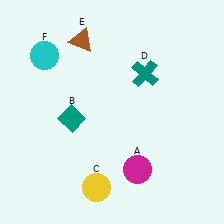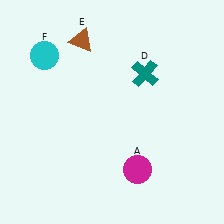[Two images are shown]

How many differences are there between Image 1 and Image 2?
There are 2 differences between the two images.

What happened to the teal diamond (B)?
The teal diamond (B) was removed in Image 2. It was in the bottom-left area of Image 1.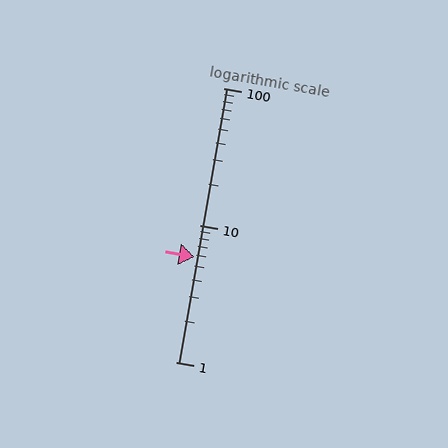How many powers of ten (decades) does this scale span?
The scale spans 2 decades, from 1 to 100.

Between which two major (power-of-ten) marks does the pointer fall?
The pointer is between 1 and 10.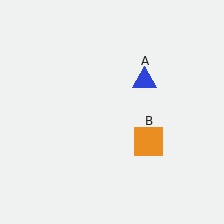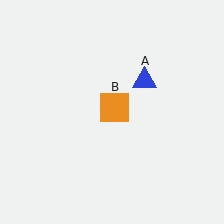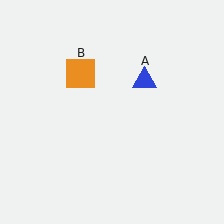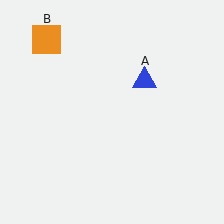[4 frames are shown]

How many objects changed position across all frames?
1 object changed position: orange square (object B).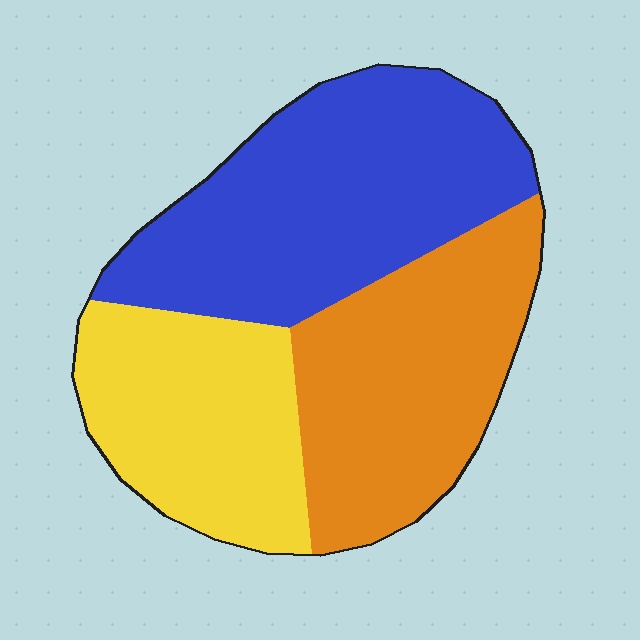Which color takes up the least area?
Yellow, at roughly 25%.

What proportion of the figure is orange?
Orange covers around 35% of the figure.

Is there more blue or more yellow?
Blue.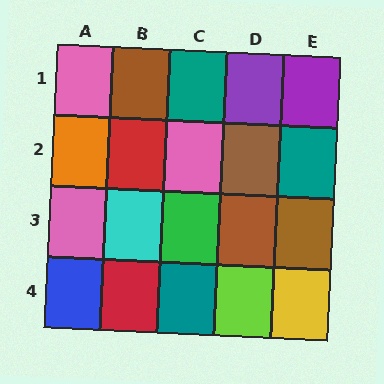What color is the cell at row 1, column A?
Pink.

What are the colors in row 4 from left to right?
Blue, red, teal, lime, yellow.